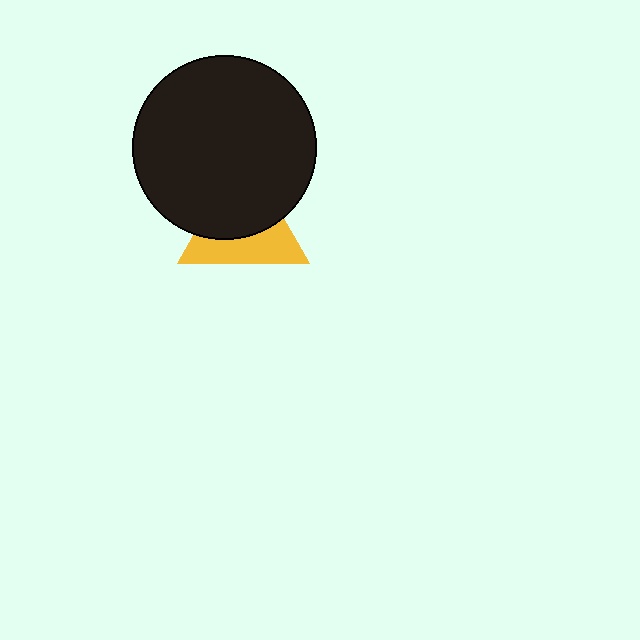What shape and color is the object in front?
The object in front is a black circle.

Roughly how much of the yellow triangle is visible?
A small part of it is visible (roughly 44%).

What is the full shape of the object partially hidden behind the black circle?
The partially hidden object is a yellow triangle.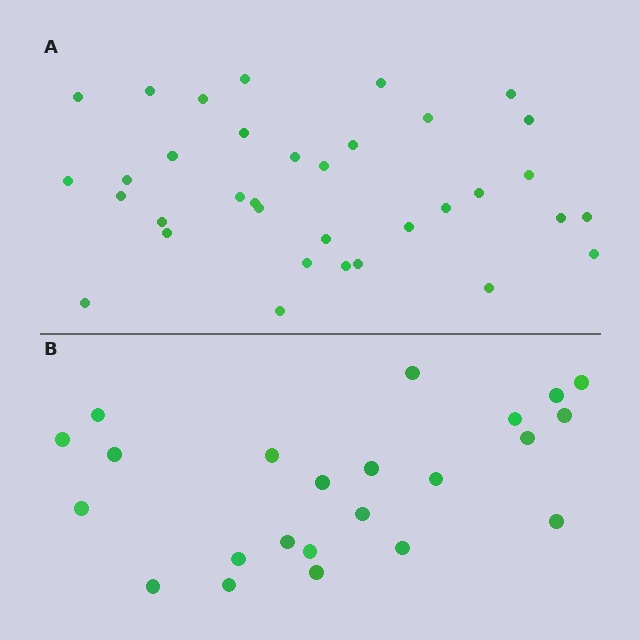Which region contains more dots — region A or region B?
Region A (the top region) has more dots.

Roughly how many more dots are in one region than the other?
Region A has roughly 12 or so more dots than region B.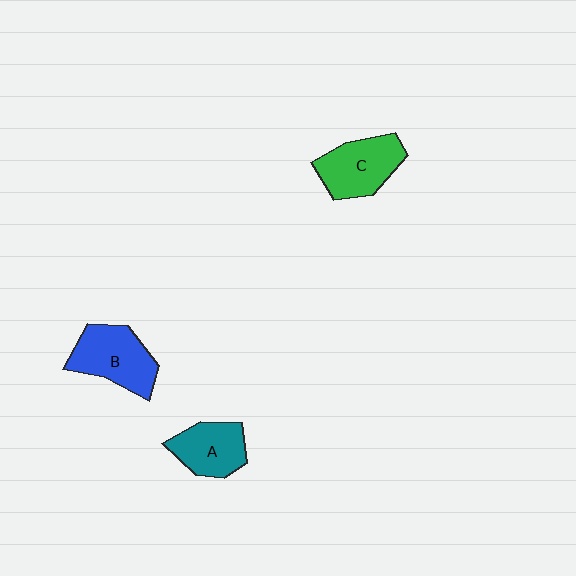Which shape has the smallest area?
Shape A (teal).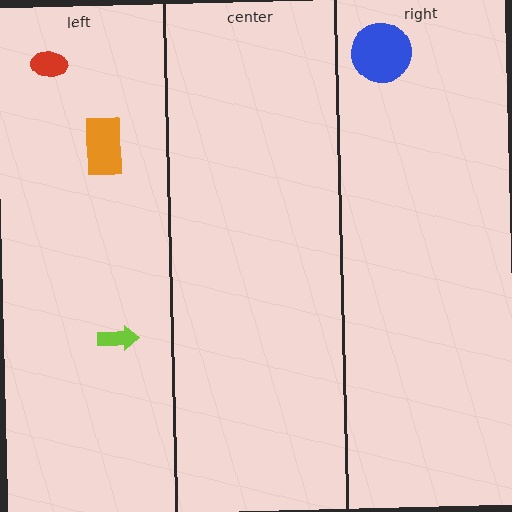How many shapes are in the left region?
3.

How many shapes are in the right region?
1.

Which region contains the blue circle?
The right region.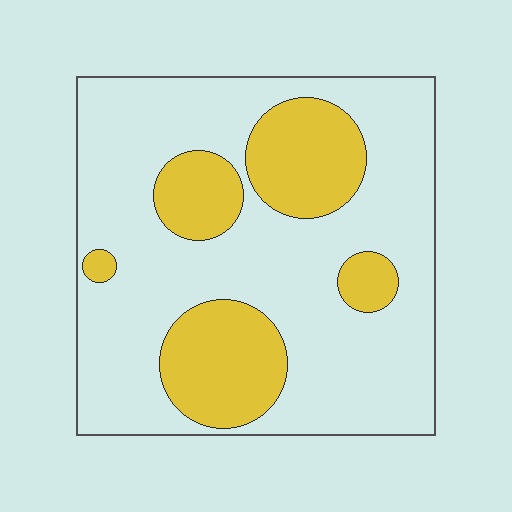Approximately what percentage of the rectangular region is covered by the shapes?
Approximately 25%.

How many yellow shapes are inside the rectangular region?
5.